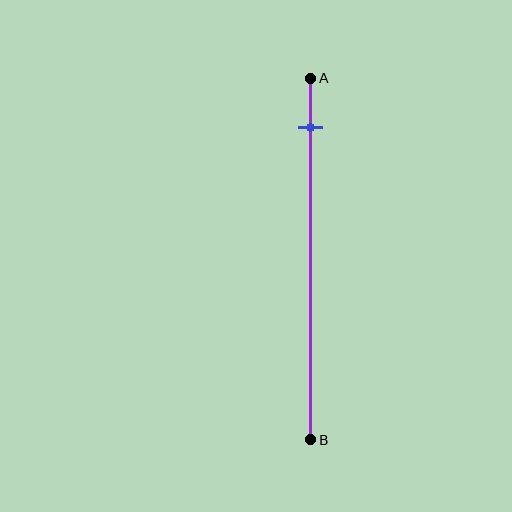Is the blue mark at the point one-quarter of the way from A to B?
No, the mark is at about 15% from A, not at the 25% one-quarter point.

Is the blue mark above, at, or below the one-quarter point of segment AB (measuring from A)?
The blue mark is above the one-quarter point of segment AB.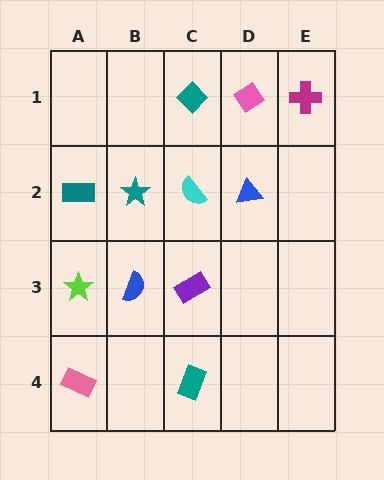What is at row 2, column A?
A teal rectangle.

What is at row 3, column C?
A purple rectangle.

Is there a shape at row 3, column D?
No, that cell is empty.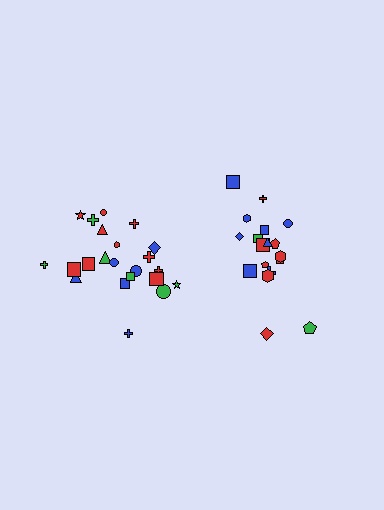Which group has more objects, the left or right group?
The left group.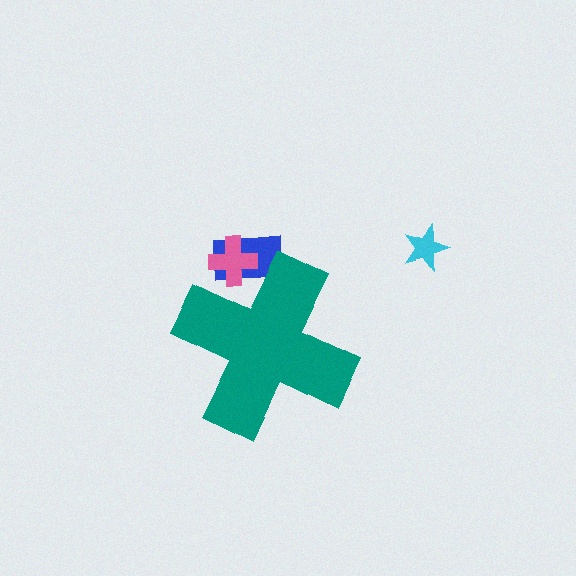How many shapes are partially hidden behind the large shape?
2 shapes are partially hidden.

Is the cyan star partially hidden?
No, the cyan star is fully visible.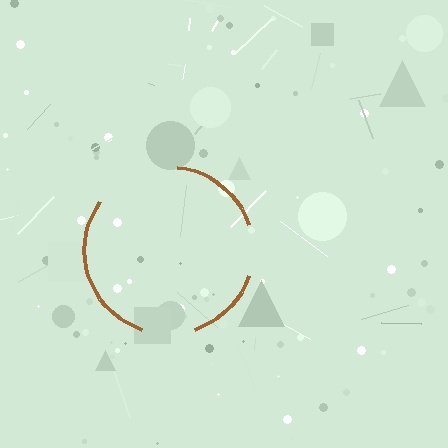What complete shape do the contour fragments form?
The contour fragments form a circle.